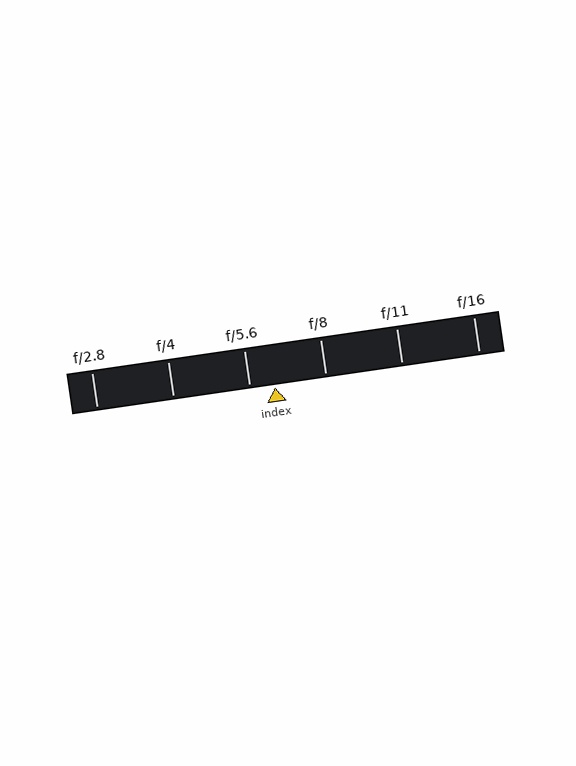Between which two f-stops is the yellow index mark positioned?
The index mark is between f/5.6 and f/8.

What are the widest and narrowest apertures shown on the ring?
The widest aperture shown is f/2.8 and the narrowest is f/16.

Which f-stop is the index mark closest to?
The index mark is closest to f/5.6.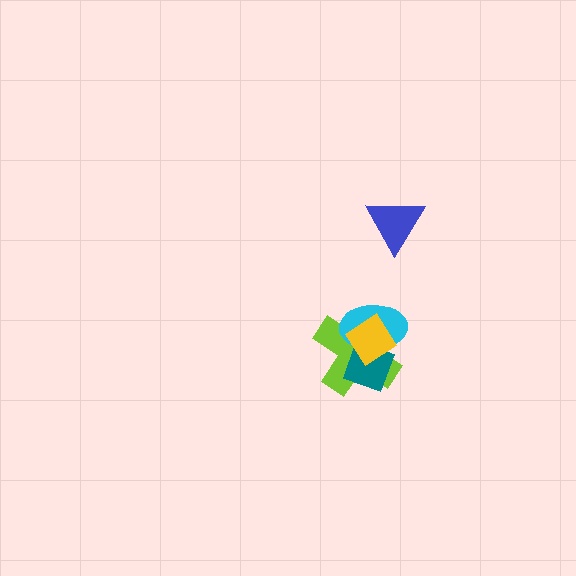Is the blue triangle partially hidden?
No, no other shape covers it.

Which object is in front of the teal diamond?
The yellow diamond is in front of the teal diamond.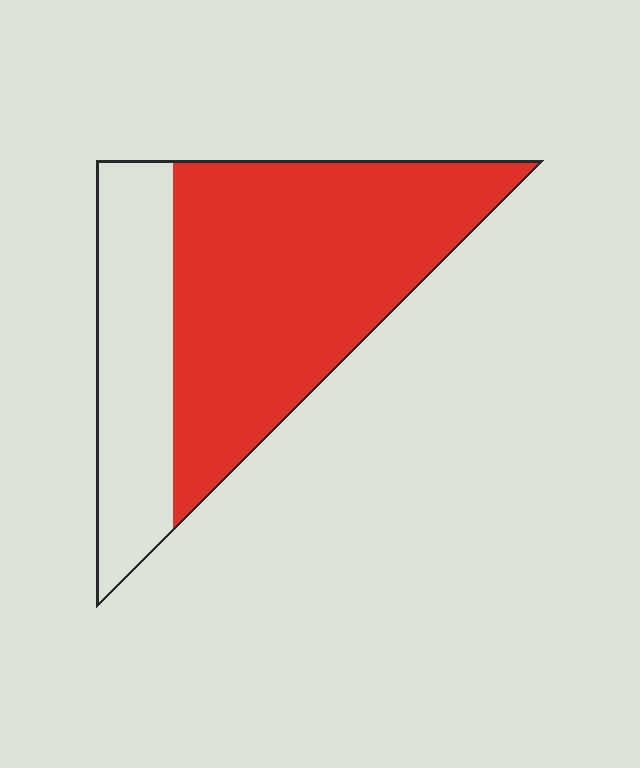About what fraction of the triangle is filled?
About two thirds (2/3).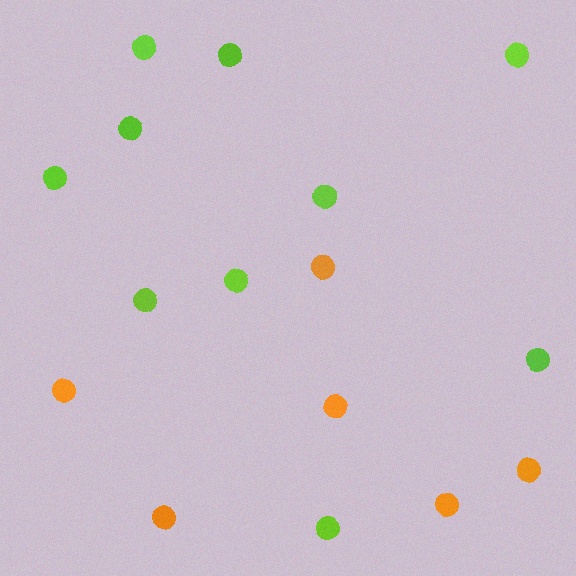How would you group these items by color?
There are 2 groups: one group of lime circles (10) and one group of orange circles (6).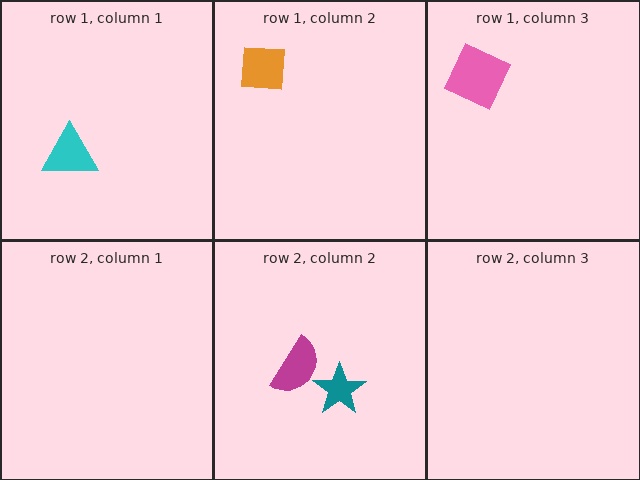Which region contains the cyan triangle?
The row 1, column 1 region.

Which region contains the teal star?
The row 2, column 2 region.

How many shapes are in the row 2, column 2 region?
2.